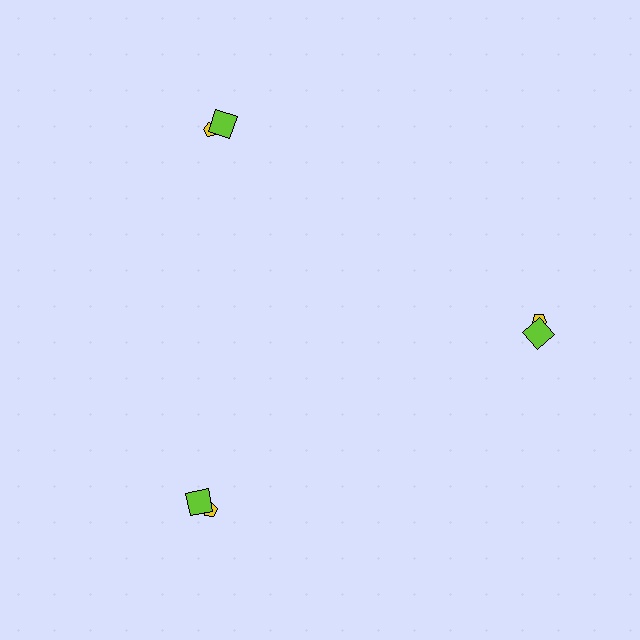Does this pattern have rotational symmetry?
Yes, this pattern has 3-fold rotational symmetry. It looks the same after rotating 120 degrees around the center.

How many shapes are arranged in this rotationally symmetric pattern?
There are 6 shapes, arranged in 3 groups of 2.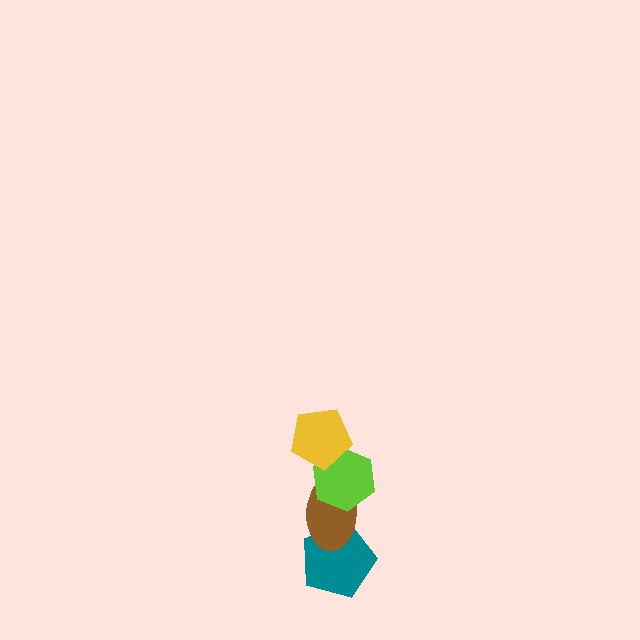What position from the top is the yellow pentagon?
The yellow pentagon is 1st from the top.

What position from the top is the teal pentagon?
The teal pentagon is 4th from the top.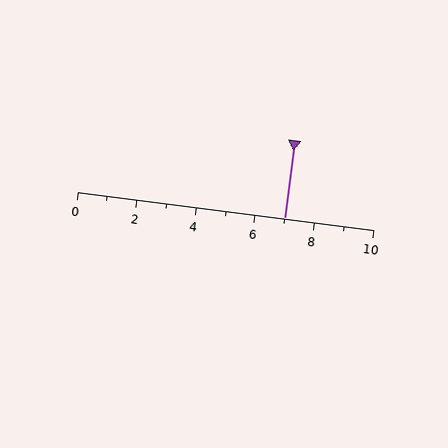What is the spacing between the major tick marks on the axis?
The major ticks are spaced 2 apart.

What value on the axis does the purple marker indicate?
The marker indicates approximately 7.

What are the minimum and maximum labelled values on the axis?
The axis runs from 0 to 10.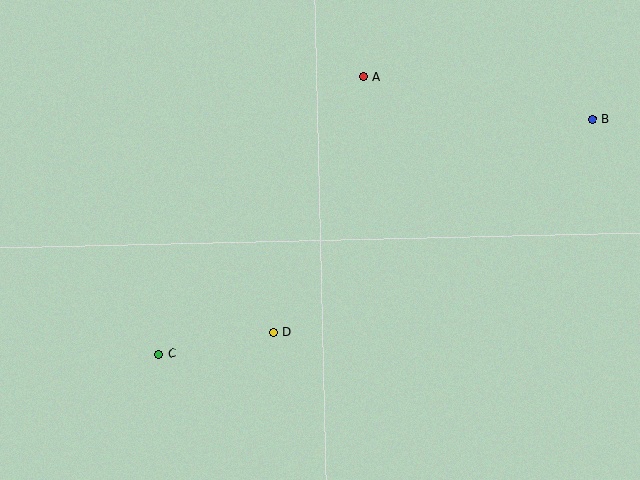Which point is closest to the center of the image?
Point D at (274, 332) is closest to the center.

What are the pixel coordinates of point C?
Point C is at (158, 354).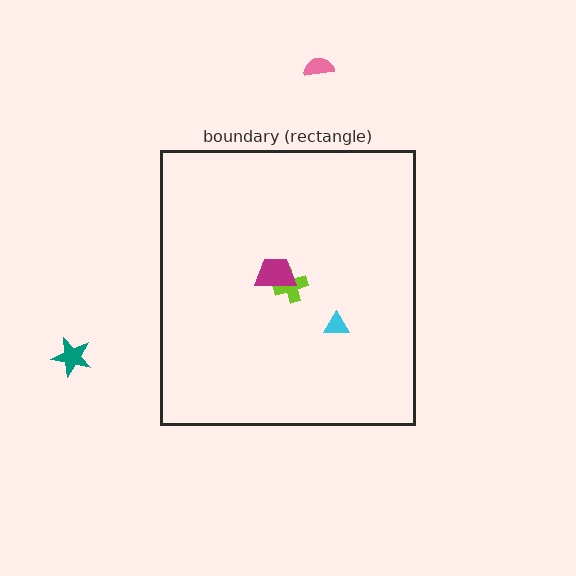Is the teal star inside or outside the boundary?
Outside.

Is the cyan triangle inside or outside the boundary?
Inside.